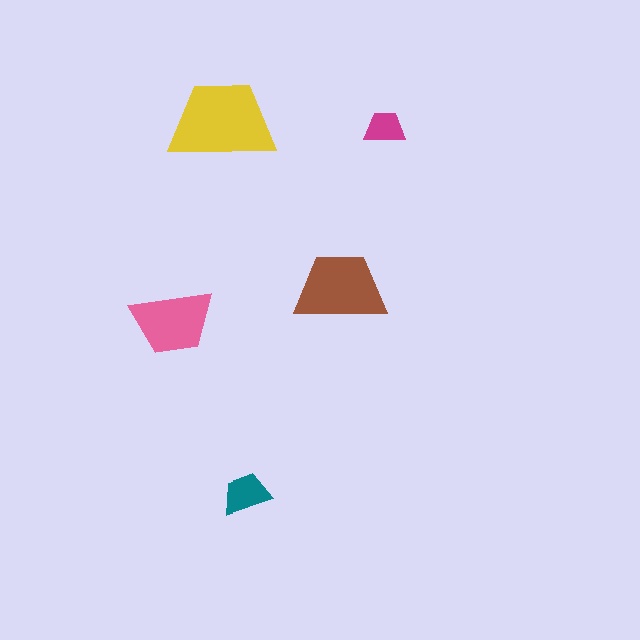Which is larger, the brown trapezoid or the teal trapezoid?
The brown one.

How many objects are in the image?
There are 5 objects in the image.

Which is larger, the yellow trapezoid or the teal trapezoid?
The yellow one.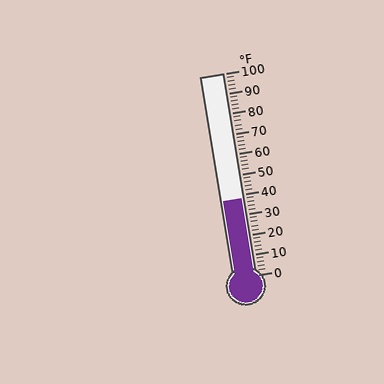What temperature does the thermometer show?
The thermometer shows approximately 38°F.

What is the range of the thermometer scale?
The thermometer scale ranges from 0°F to 100°F.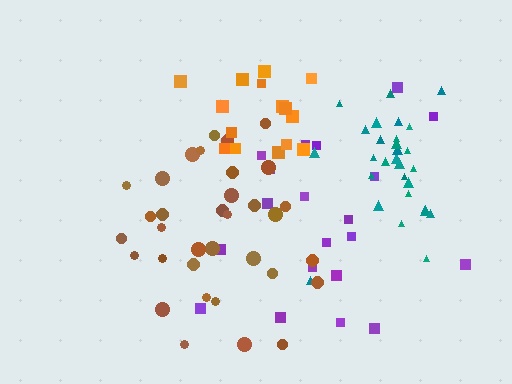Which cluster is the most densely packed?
Teal.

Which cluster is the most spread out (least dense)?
Purple.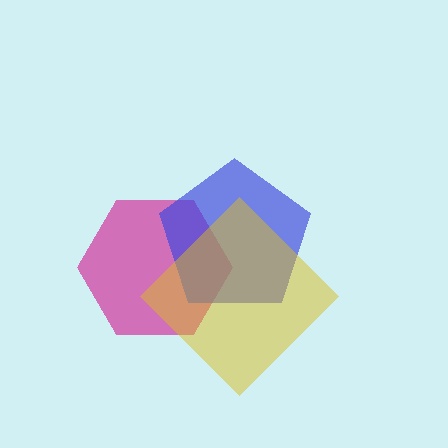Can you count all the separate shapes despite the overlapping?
Yes, there are 3 separate shapes.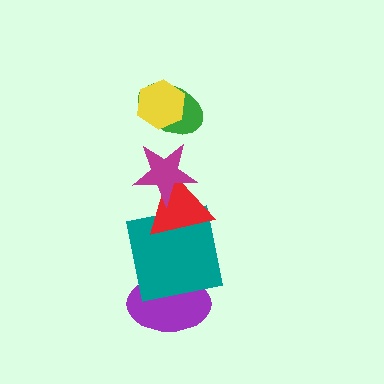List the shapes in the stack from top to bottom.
From top to bottom: the yellow hexagon, the green ellipse, the magenta star, the red triangle, the teal square, the purple ellipse.